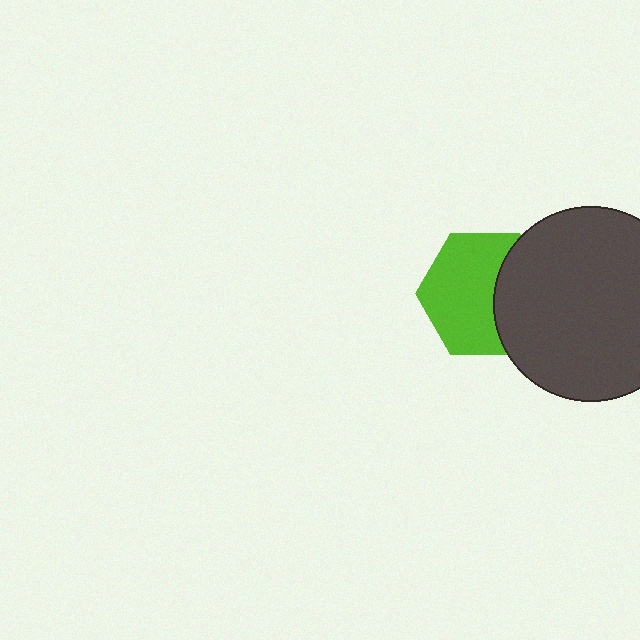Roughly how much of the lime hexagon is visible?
About half of it is visible (roughly 65%).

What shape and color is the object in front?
The object in front is a dark gray circle.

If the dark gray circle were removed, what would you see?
You would see the complete lime hexagon.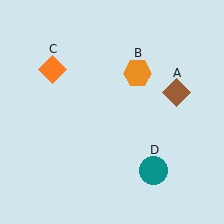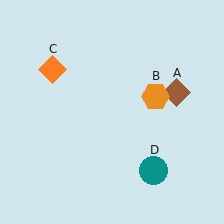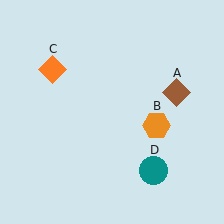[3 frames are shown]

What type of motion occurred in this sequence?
The orange hexagon (object B) rotated clockwise around the center of the scene.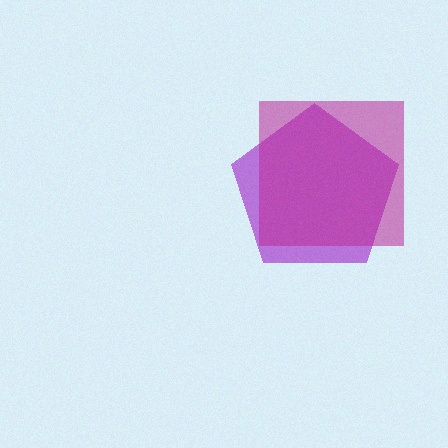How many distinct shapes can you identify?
There are 2 distinct shapes: a purple pentagon, a magenta square.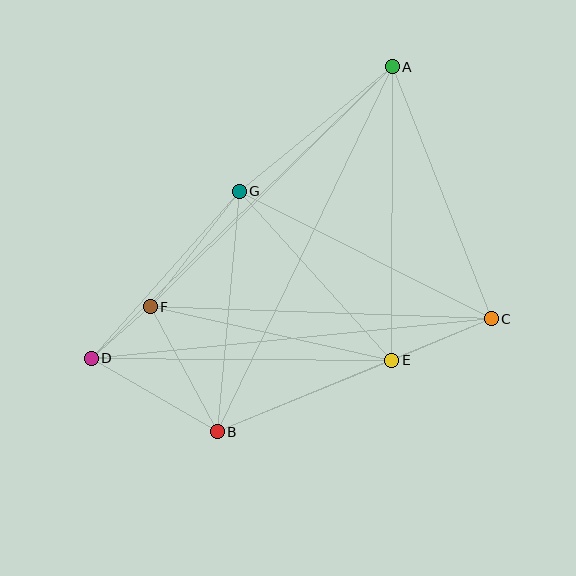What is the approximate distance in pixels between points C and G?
The distance between C and G is approximately 282 pixels.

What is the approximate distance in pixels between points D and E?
The distance between D and E is approximately 300 pixels.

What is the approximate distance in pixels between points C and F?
The distance between C and F is approximately 341 pixels.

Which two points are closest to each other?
Points D and F are closest to each other.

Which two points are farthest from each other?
Points A and D are farthest from each other.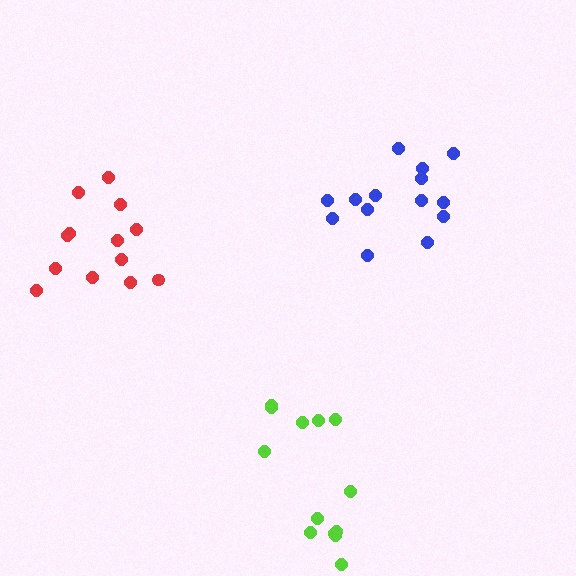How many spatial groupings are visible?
There are 3 spatial groupings.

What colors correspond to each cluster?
The clusters are colored: lime, red, blue.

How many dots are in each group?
Group 1: 13 dots, Group 2: 14 dots, Group 3: 14 dots (41 total).